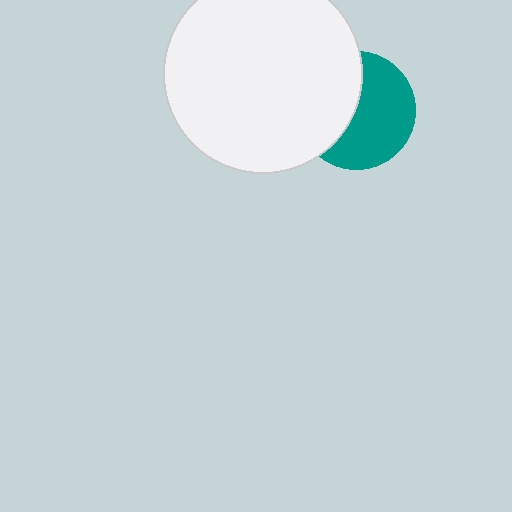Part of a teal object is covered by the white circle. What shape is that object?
It is a circle.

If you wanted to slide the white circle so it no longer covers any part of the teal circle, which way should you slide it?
Slide it left — that is the most direct way to separate the two shapes.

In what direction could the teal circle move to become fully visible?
The teal circle could move right. That would shift it out from behind the white circle entirely.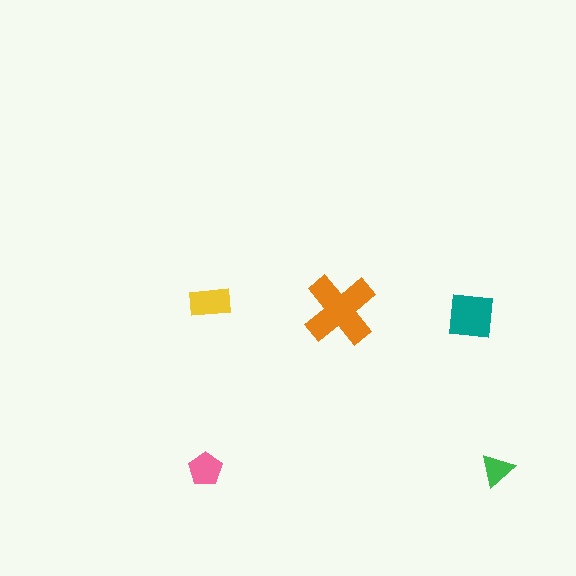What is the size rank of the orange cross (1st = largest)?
1st.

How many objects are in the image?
There are 5 objects in the image.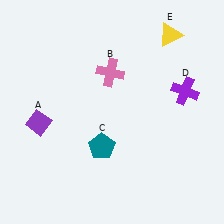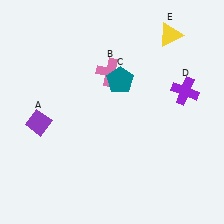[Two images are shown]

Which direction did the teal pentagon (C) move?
The teal pentagon (C) moved up.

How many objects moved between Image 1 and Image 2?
1 object moved between the two images.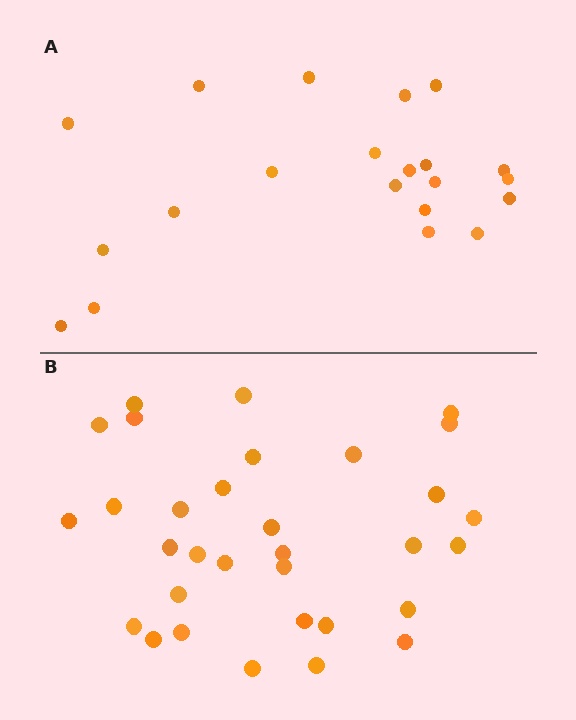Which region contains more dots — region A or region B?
Region B (the bottom region) has more dots.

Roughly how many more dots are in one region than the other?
Region B has roughly 12 or so more dots than region A.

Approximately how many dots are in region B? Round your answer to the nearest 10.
About 30 dots. (The exact count is 32, which rounds to 30.)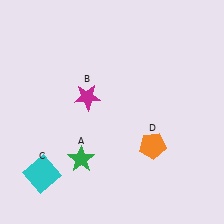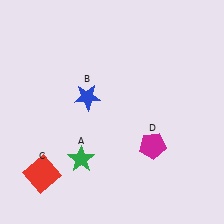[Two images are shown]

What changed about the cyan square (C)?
In Image 1, C is cyan. In Image 2, it changed to red.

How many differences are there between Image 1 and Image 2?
There are 3 differences between the two images.